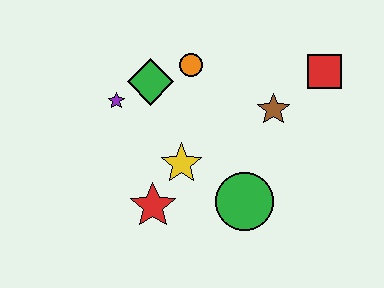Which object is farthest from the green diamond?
The red square is farthest from the green diamond.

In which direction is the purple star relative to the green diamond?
The purple star is to the left of the green diamond.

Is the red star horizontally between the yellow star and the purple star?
Yes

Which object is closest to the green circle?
The yellow star is closest to the green circle.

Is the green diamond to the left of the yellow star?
Yes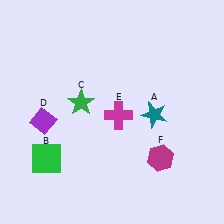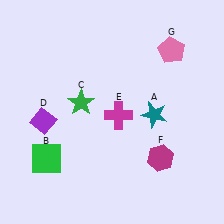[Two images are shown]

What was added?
A pink pentagon (G) was added in Image 2.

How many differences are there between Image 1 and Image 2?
There is 1 difference between the two images.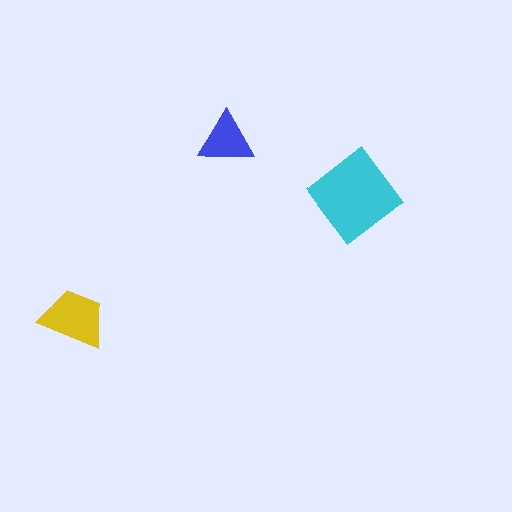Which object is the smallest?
The blue triangle.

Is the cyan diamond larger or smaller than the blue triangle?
Larger.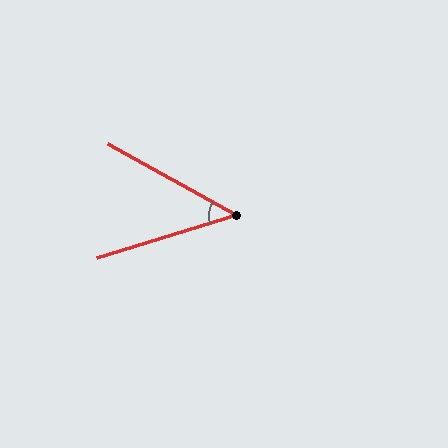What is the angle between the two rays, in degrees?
Approximately 46 degrees.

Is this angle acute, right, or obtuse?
It is acute.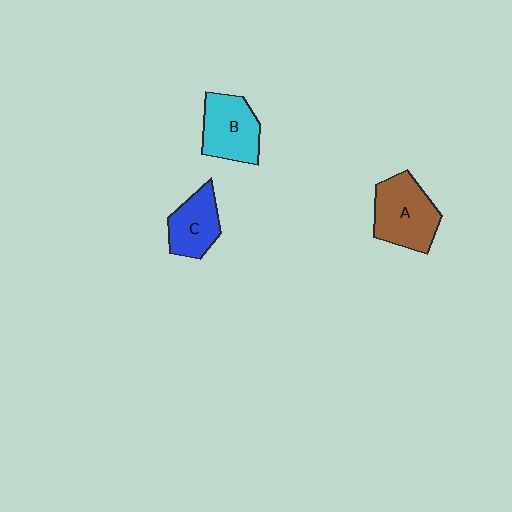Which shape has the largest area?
Shape A (brown).